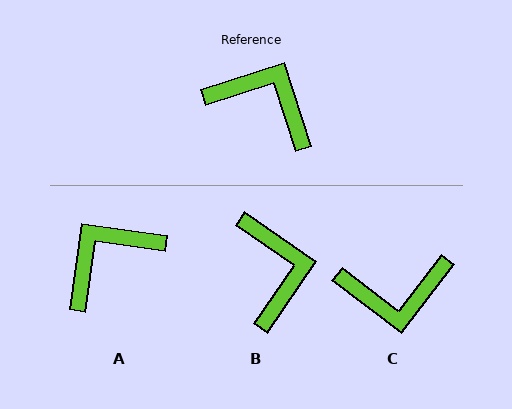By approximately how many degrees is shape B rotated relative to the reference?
Approximately 53 degrees clockwise.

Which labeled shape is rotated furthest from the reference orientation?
C, about 145 degrees away.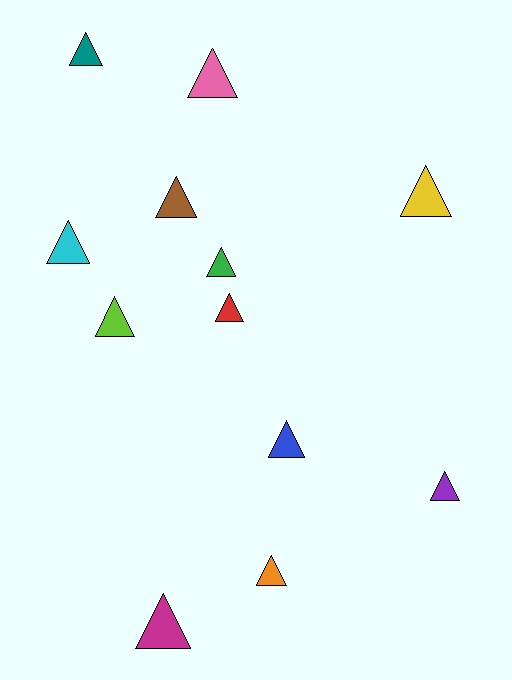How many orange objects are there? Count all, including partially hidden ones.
There is 1 orange object.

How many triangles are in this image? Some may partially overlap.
There are 12 triangles.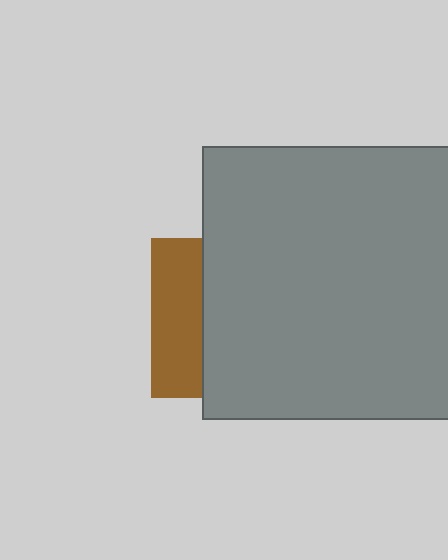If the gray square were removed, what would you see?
You would see the complete brown square.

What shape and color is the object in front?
The object in front is a gray square.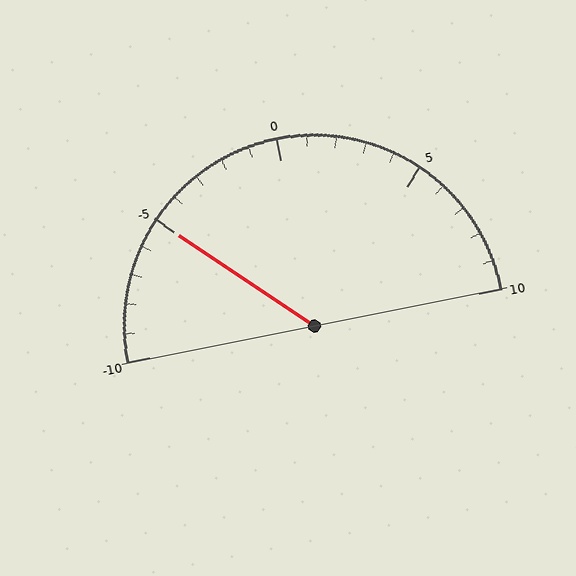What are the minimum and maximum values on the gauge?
The gauge ranges from -10 to 10.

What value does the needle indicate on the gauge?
The needle indicates approximately -5.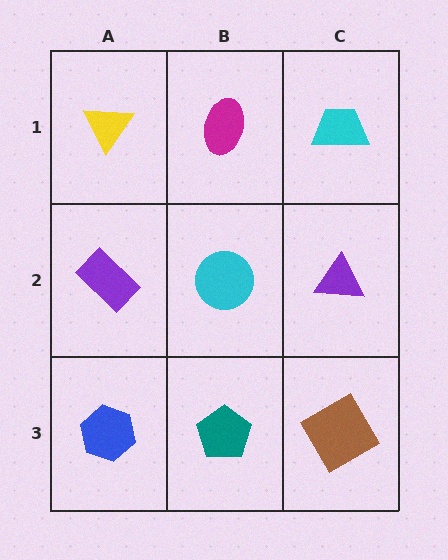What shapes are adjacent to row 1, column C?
A purple triangle (row 2, column C), a magenta ellipse (row 1, column B).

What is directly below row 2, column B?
A teal pentagon.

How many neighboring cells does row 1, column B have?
3.